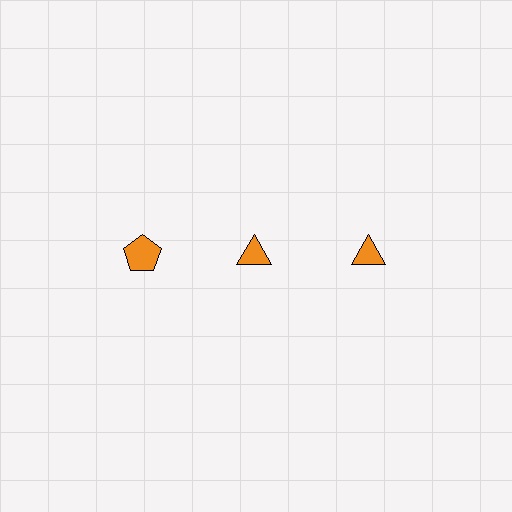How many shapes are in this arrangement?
There are 3 shapes arranged in a grid pattern.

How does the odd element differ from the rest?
It has a different shape: pentagon instead of triangle.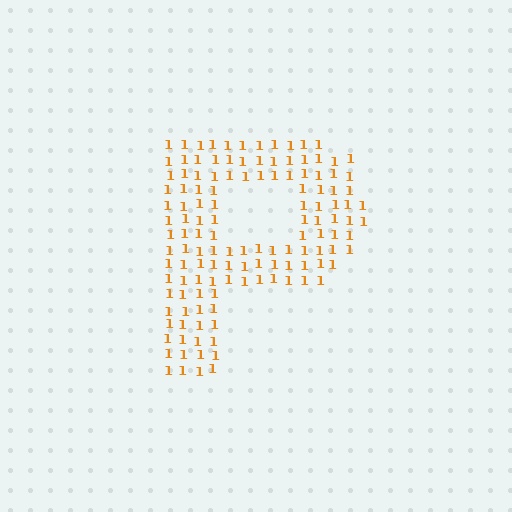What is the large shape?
The large shape is the letter P.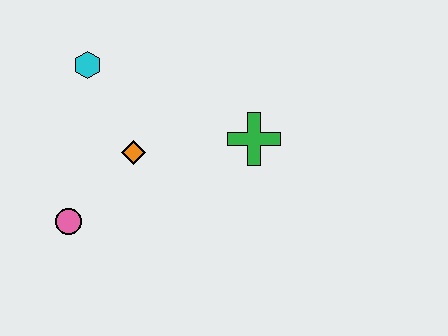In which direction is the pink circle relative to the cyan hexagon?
The pink circle is below the cyan hexagon.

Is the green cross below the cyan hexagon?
Yes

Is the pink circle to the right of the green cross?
No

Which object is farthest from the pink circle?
The green cross is farthest from the pink circle.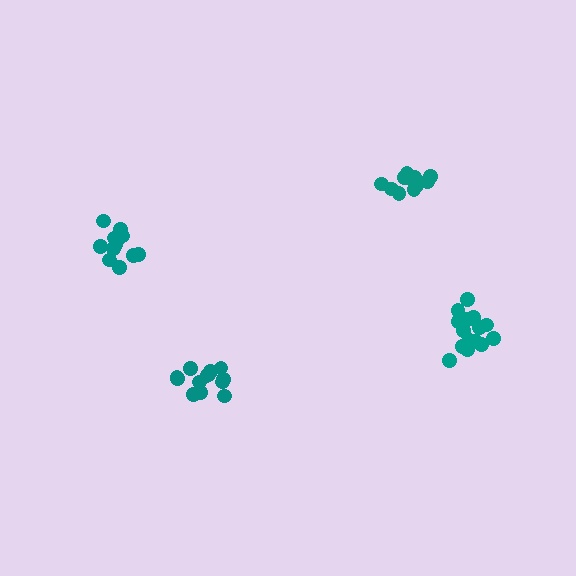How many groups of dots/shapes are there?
There are 4 groups.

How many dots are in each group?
Group 1: 12 dots, Group 2: 15 dots, Group 3: 13 dots, Group 4: 12 dots (52 total).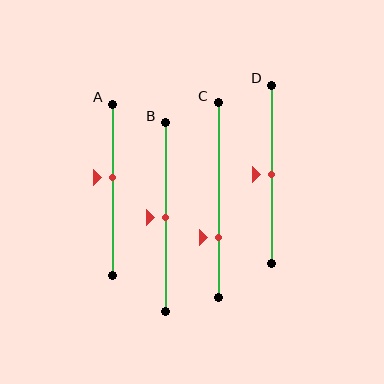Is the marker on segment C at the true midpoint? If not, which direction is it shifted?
No, the marker on segment C is shifted downward by about 20% of the segment length.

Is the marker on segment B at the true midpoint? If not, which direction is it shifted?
Yes, the marker on segment B is at the true midpoint.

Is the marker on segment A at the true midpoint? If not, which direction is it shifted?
No, the marker on segment A is shifted upward by about 7% of the segment length.